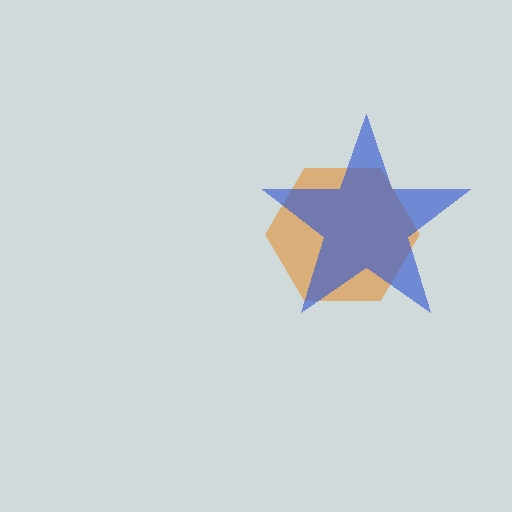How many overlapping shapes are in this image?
There are 2 overlapping shapes in the image.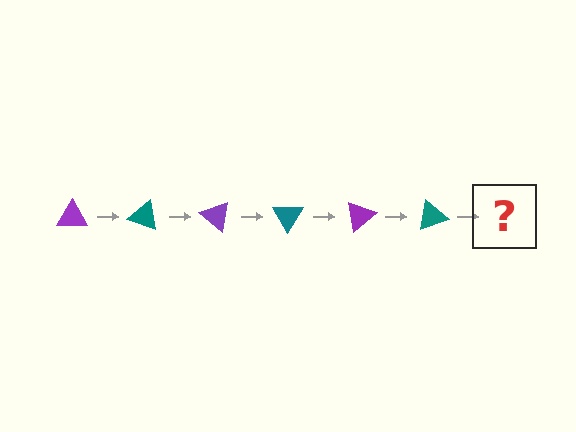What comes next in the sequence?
The next element should be a purple triangle, rotated 120 degrees from the start.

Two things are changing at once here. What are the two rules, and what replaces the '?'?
The two rules are that it rotates 20 degrees each step and the color cycles through purple and teal. The '?' should be a purple triangle, rotated 120 degrees from the start.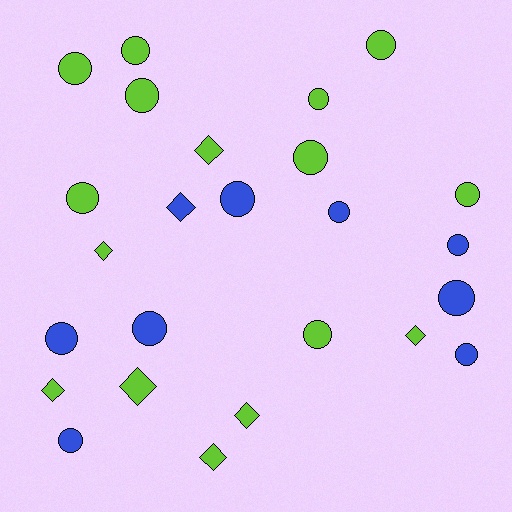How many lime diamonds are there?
There are 7 lime diamonds.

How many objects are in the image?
There are 25 objects.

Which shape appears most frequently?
Circle, with 17 objects.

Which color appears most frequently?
Lime, with 16 objects.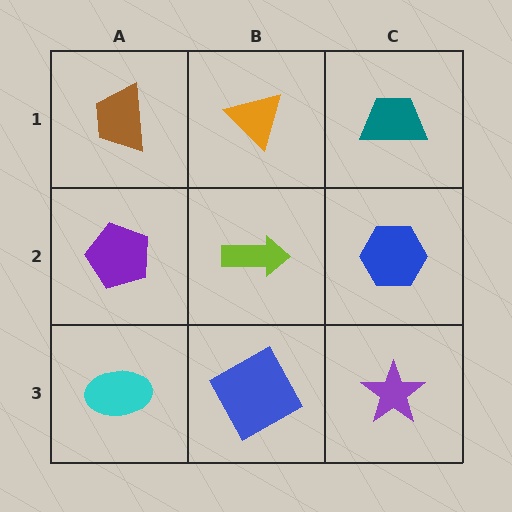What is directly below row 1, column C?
A blue hexagon.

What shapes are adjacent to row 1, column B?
A lime arrow (row 2, column B), a brown trapezoid (row 1, column A), a teal trapezoid (row 1, column C).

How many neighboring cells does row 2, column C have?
3.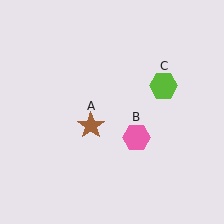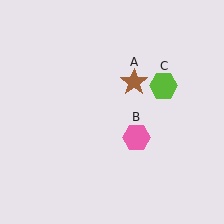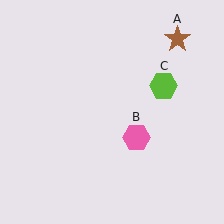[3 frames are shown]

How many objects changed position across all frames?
1 object changed position: brown star (object A).